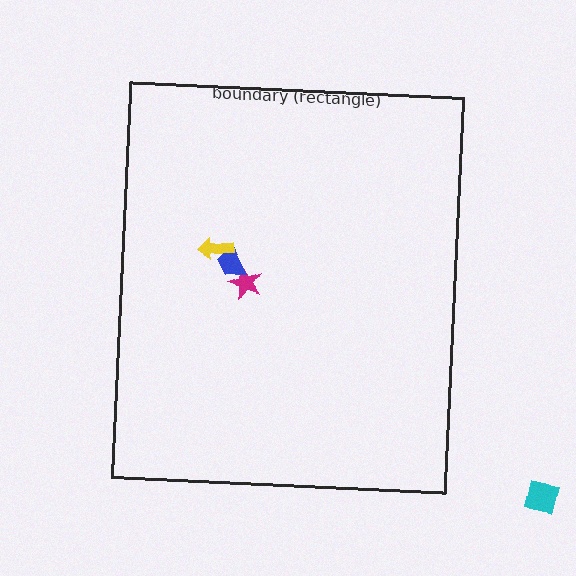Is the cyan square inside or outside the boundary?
Outside.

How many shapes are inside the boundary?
3 inside, 1 outside.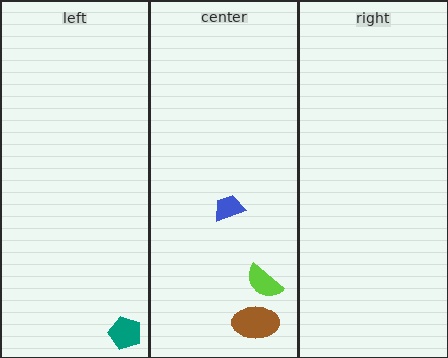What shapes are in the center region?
The brown ellipse, the blue trapezoid, the lime semicircle.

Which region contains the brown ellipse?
The center region.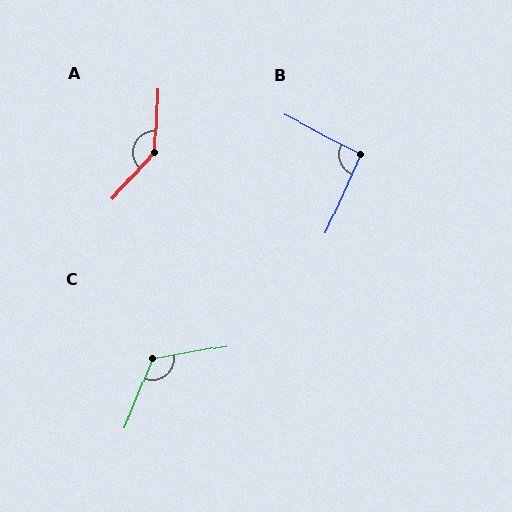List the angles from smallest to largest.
B (93°), C (122°), A (140°).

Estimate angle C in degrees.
Approximately 122 degrees.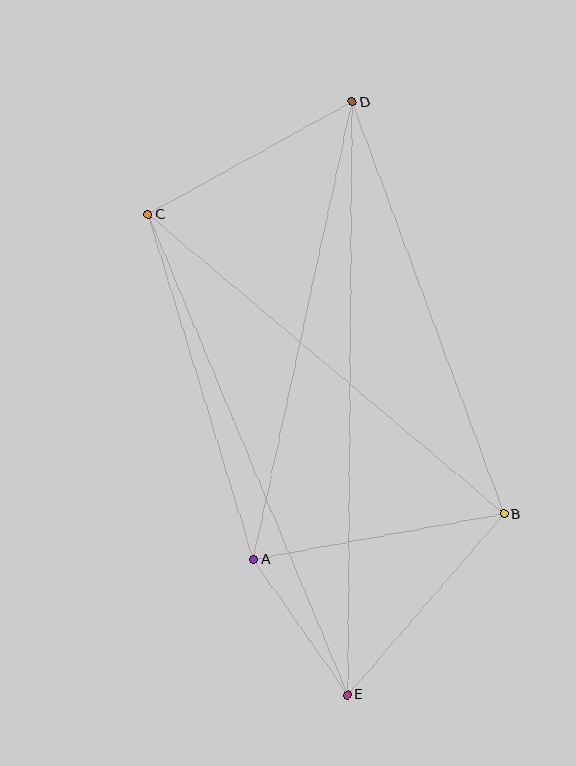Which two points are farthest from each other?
Points D and E are farthest from each other.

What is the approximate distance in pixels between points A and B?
The distance between A and B is approximately 254 pixels.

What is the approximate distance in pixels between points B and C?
The distance between B and C is approximately 465 pixels.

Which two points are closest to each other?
Points A and E are closest to each other.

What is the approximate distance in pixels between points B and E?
The distance between B and E is approximately 239 pixels.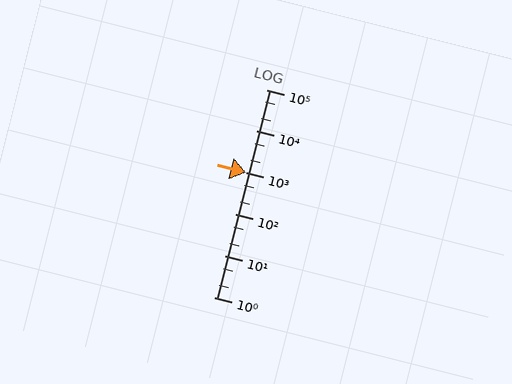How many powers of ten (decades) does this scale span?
The scale spans 5 decades, from 1 to 100000.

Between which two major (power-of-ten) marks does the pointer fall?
The pointer is between 1000 and 10000.